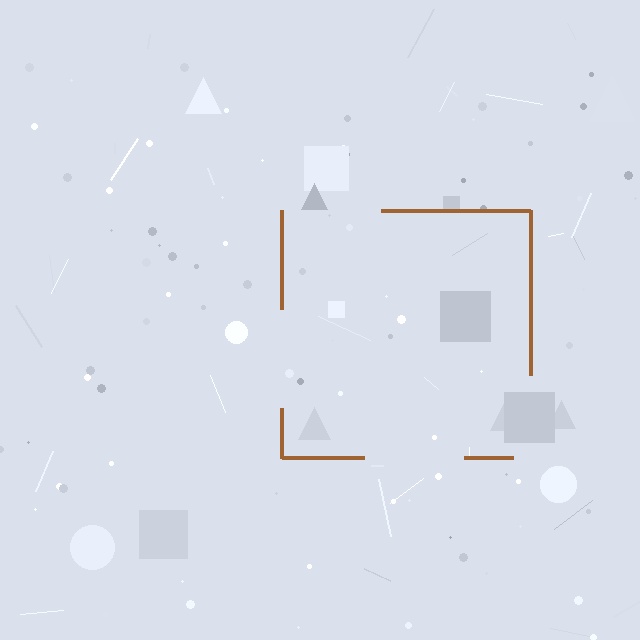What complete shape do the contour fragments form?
The contour fragments form a square.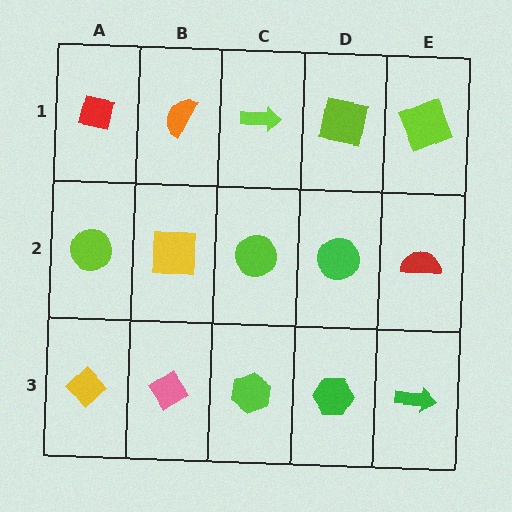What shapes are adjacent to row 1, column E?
A red semicircle (row 2, column E), a lime square (row 1, column D).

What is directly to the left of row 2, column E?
A green circle.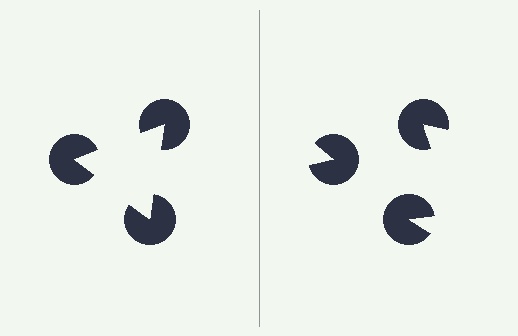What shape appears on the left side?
An illusory triangle.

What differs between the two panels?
The pac-man discs are positioned identically on both sides; only the wedge orientations differ. On the left they align to a triangle; on the right they are misaligned.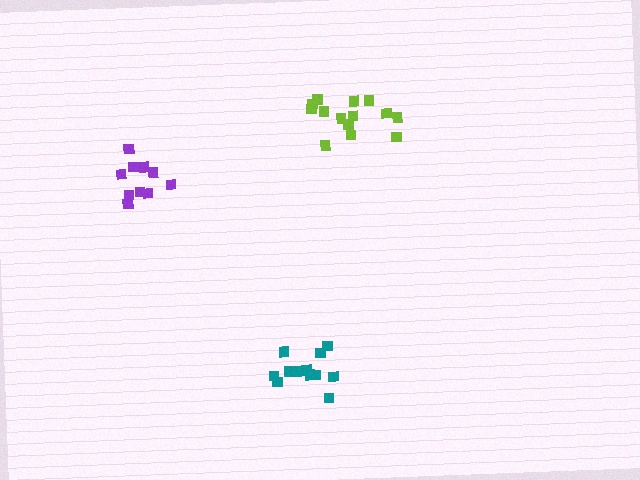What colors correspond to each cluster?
The clusters are colored: lime, teal, purple.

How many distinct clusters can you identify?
There are 3 distinct clusters.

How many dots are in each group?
Group 1: 14 dots, Group 2: 12 dots, Group 3: 10 dots (36 total).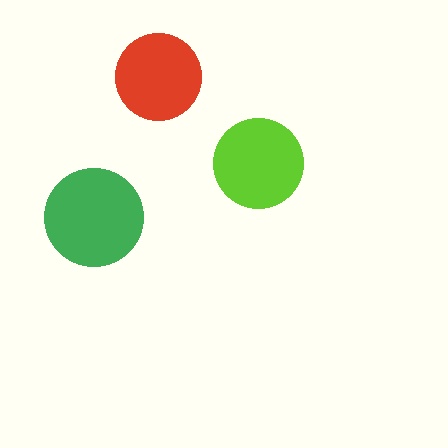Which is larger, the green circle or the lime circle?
The green one.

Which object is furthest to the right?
The lime circle is rightmost.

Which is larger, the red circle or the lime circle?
The lime one.